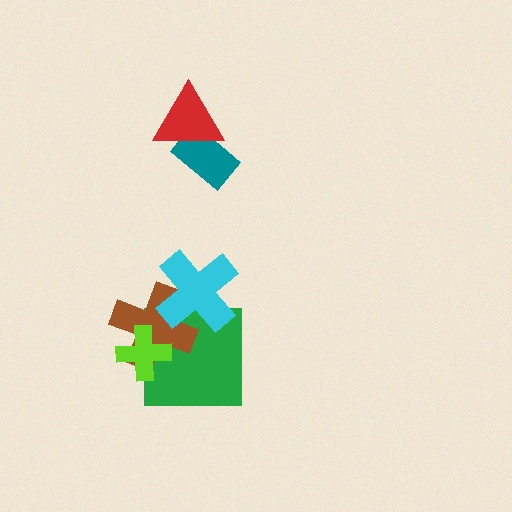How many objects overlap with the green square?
3 objects overlap with the green square.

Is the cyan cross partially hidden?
No, no other shape covers it.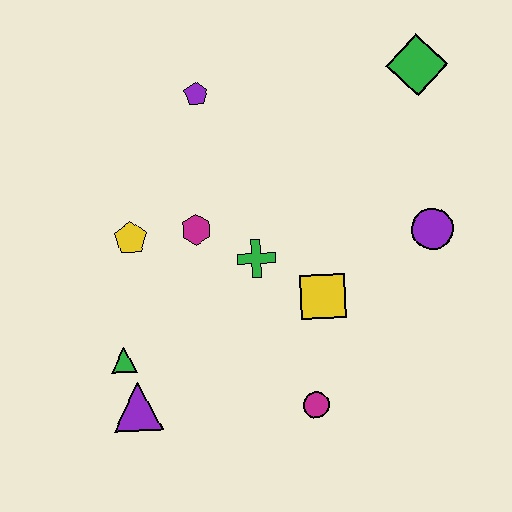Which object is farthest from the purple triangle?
The green diamond is farthest from the purple triangle.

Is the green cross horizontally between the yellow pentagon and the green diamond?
Yes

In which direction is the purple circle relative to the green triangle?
The purple circle is to the right of the green triangle.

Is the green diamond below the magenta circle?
No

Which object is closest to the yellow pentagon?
The magenta hexagon is closest to the yellow pentagon.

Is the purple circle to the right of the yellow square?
Yes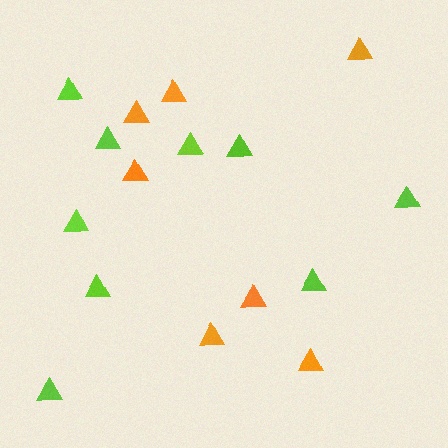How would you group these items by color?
There are 2 groups: one group of orange triangles (7) and one group of lime triangles (9).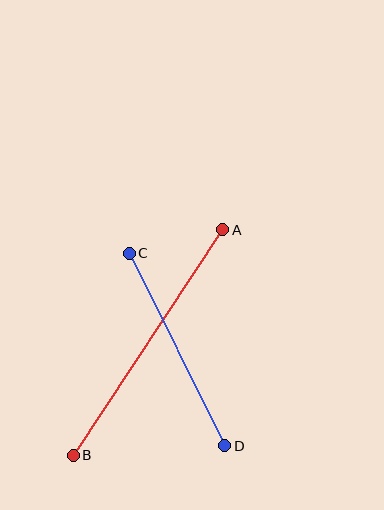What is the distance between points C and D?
The distance is approximately 215 pixels.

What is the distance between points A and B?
The distance is approximately 271 pixels.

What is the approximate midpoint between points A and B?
The midpoint is at approximately (148, 343) pixels.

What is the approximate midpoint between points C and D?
The midpoint is at approximately (177, 349) pixels.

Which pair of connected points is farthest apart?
Points A and B are farthest apart.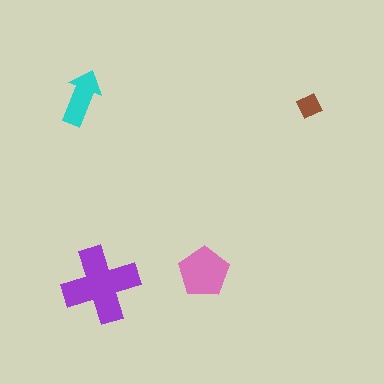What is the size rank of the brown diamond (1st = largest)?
4th.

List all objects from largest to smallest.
The purple cross, the pink pentagon, the cyan arrow, the brown diamond.